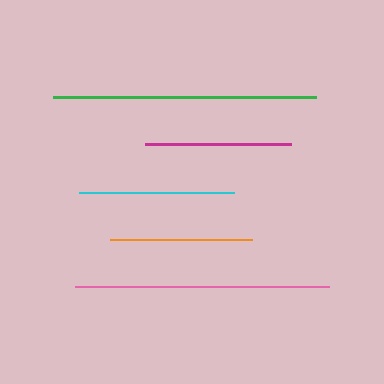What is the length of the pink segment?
The pink segment is approximately 254 pixels long.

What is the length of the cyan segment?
The cyan segment is approximately 155 pixels long.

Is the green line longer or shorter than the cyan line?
The green line is longer than the cyan line.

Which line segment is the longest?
The green line is the longest at approximately 263 pixels.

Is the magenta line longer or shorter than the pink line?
The pink line is longer than the magenta line.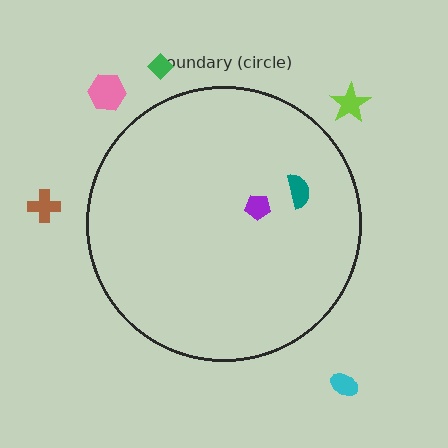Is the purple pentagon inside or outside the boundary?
Inside.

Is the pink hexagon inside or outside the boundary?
Outside.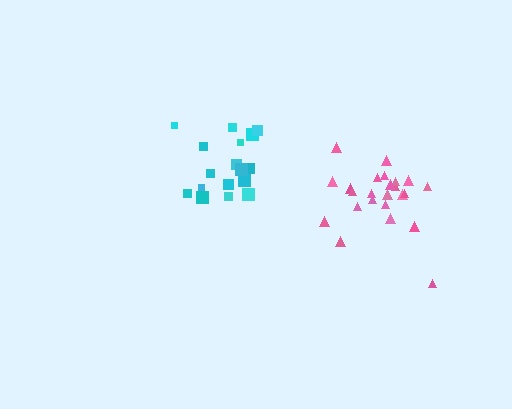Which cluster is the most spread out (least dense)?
Pink.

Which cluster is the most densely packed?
Cyan.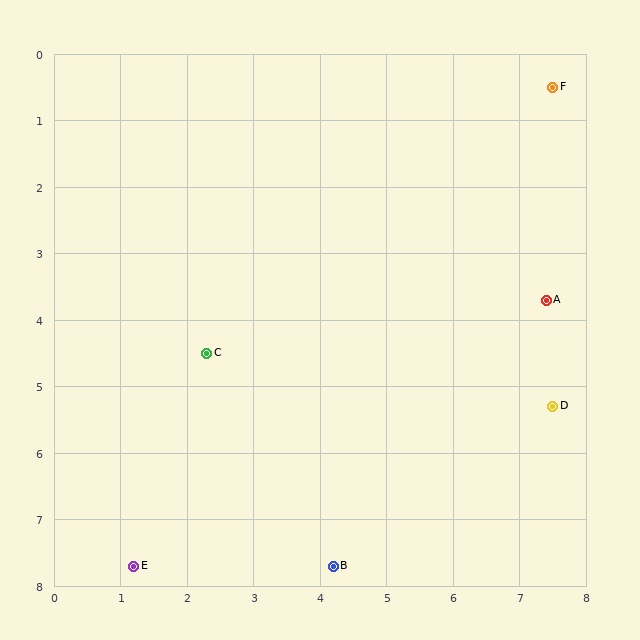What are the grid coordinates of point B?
Point B is at approximately (4.2, 7.7).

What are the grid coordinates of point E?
Point E is at approximately (1.2, 7.7).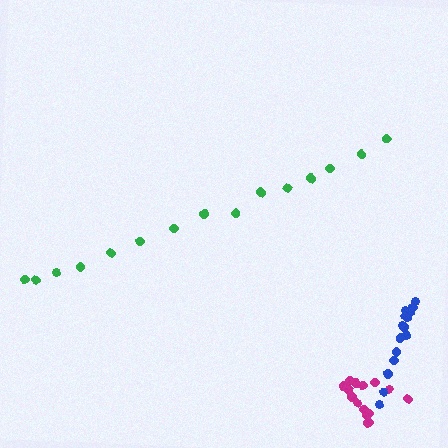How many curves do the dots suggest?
There are 3 distinct paths.